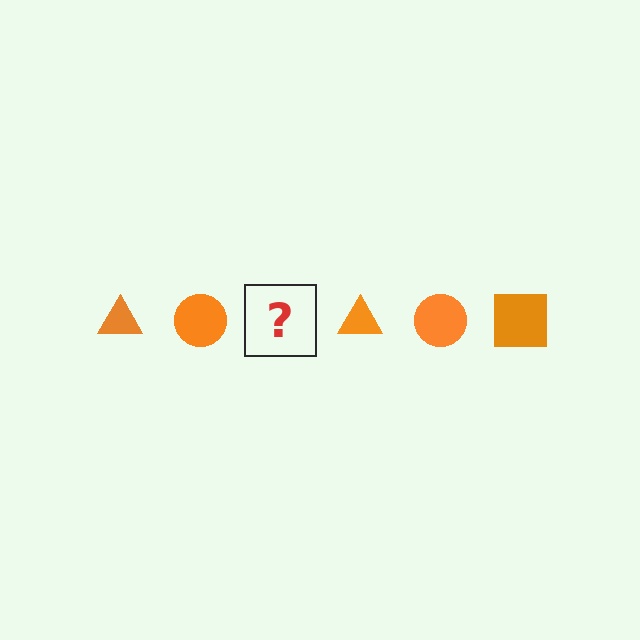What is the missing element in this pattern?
The missing element is an orange square.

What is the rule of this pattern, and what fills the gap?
The rule is that the pattern cycles through triangle, circle, square shapes in orange. The gap should be filled with an orange square.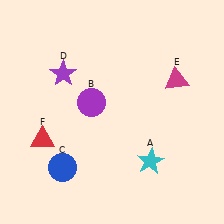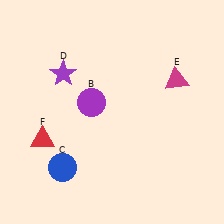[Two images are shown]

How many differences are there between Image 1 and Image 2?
There is 1 difference between the two images.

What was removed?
The cyan star (A) was removed in Image 2.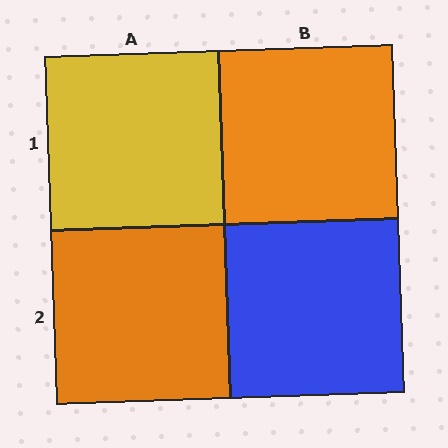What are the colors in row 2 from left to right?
Orange, blue.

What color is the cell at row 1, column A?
Yellow.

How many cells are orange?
2 cells are orange.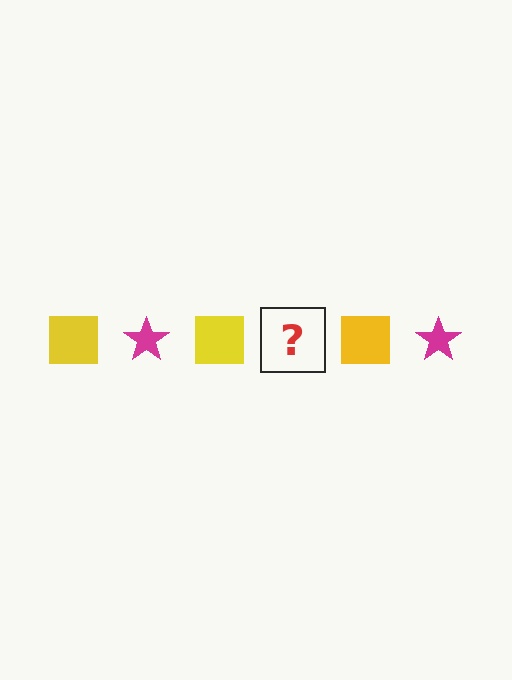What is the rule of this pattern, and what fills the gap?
The rule is that the pattern alternates between yellow square and magenta star. The gap should be filled with a magenta star.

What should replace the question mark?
The question mark should be replaced with a magenta star.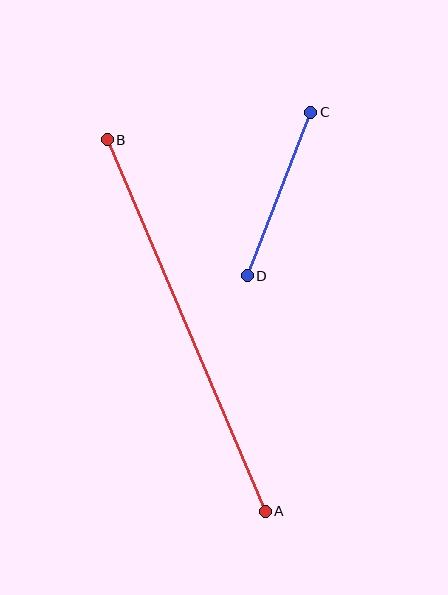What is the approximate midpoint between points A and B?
The midpoint is at approximately (186, 325) pixels.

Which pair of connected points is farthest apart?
Points A and B are farthest apart.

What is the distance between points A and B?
The distance is approximately 404 pixels.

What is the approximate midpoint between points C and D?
The midpoint is at approximately (279, 194) pixels.